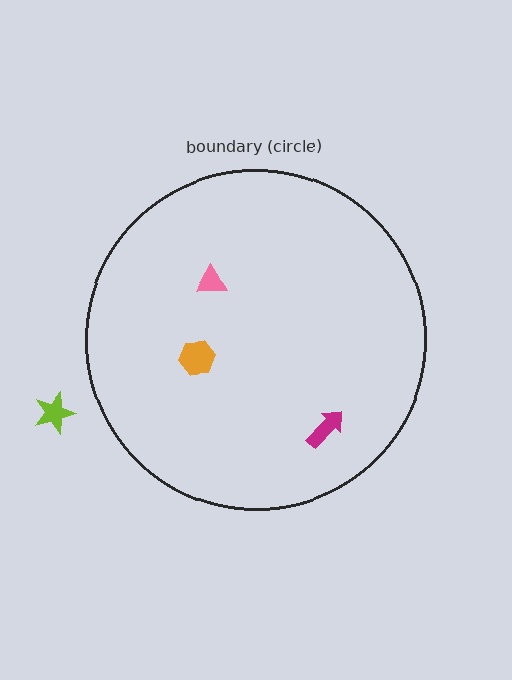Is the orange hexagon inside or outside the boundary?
Inside.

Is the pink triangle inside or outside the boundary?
Inside.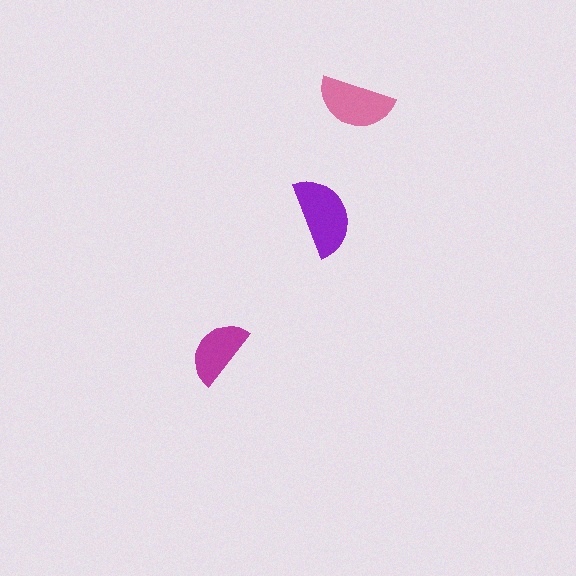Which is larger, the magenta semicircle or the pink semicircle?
The pink one.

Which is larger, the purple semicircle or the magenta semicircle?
The purple one.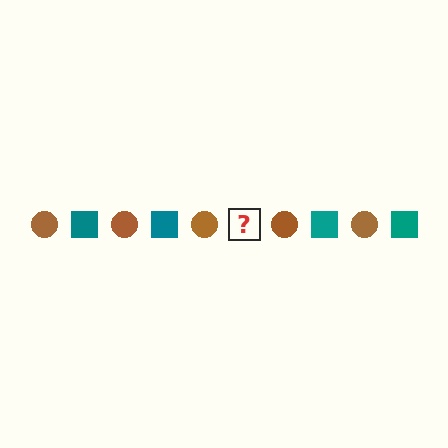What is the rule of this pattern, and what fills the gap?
The rule is that the pattern alternates between brown circle and teal square. The gap should be filled with a teal square.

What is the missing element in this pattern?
The missing element is a teal square.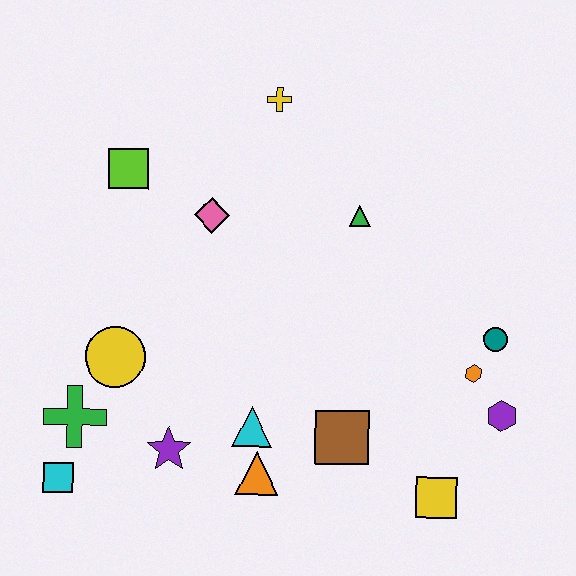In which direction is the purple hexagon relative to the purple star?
The purple hexagon is to the right of the purple star.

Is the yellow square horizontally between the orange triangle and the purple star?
No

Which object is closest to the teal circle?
The orange hexagon is closest to the teal circle.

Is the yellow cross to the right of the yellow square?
No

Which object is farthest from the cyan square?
The teal circle is farthest from the cyan square.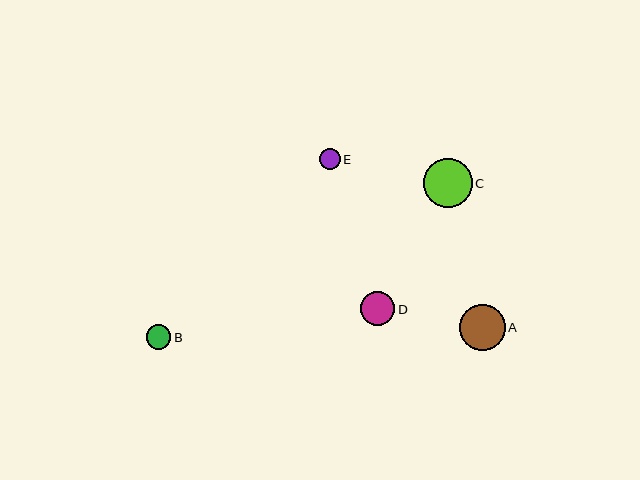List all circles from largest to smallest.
From largest to smallest: C, A, D, B, E.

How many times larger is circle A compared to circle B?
Circle A is approximately 1.9 times the size of circle B.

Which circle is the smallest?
Circle E is the smallest with a size of approximately 20 pixels.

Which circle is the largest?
Circle C is the largest with a size of approximately 49 pixels.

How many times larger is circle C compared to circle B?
Circle C is approximately 2.0 times the size of circle B.